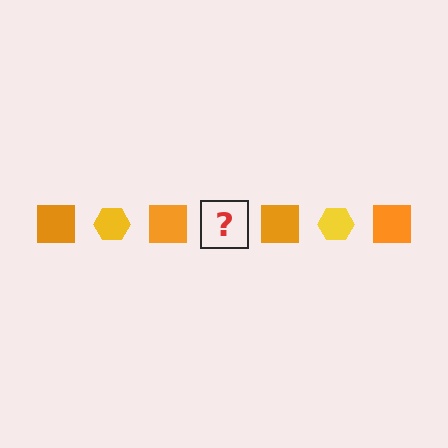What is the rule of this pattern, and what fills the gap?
The rule is that the pattern alternates between orange square and yellow hexagon. The gap should be filled with a yellow hexagon.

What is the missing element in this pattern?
The missing element is a yellow hexagon.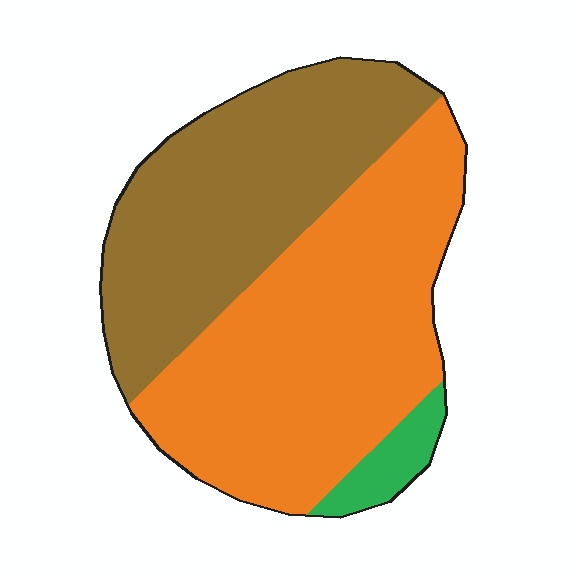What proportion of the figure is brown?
Brown takes up about two fifths (2/5) of the figure.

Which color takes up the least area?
Green, at roughly 5%.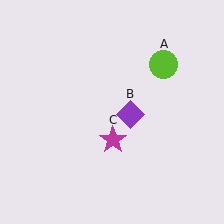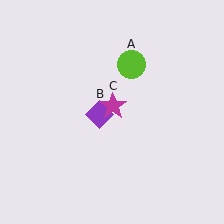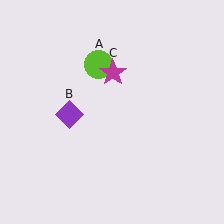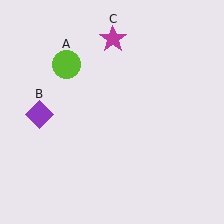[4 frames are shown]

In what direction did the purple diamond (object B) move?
The purple diamond (object B) moved left.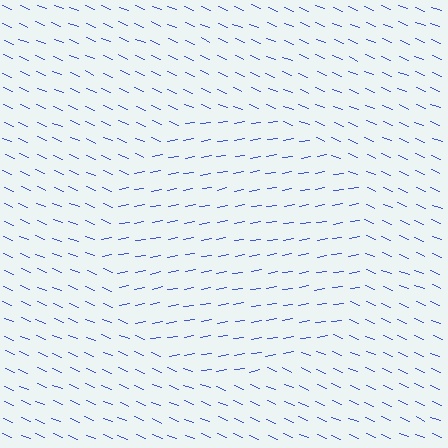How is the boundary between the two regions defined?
The boundary is defined purely by a change in line orientation (approximately 32 degrees difference). All lines are the same color and thickness.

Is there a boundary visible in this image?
Yes, there is a texture boundary formed by a change in line orientation.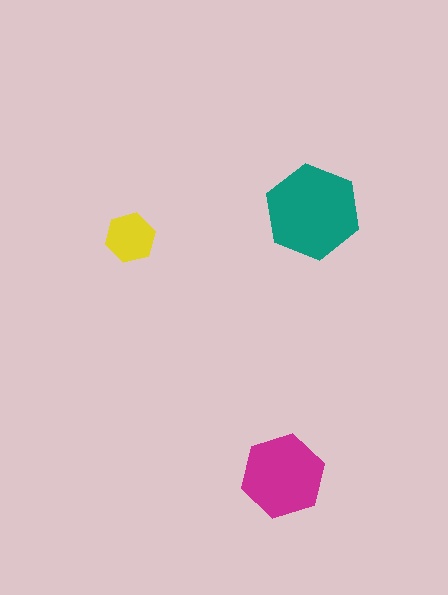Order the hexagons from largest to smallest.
the teal one, the magenta one, the yellow one.